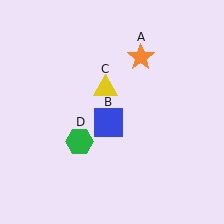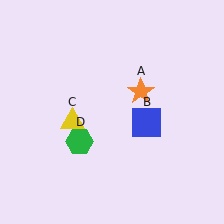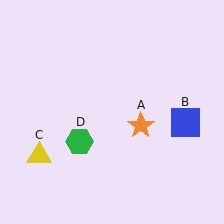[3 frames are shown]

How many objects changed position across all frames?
3 objects changed position: orange star (object A), blue square (object B), yellow triangle (object C).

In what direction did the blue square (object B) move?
The blue square (object B) moved right.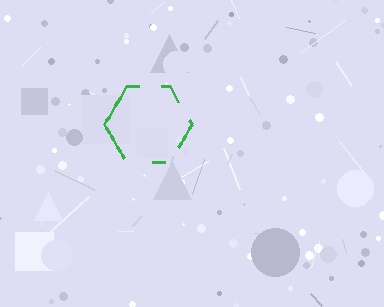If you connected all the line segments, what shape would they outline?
They would outline a hexagon.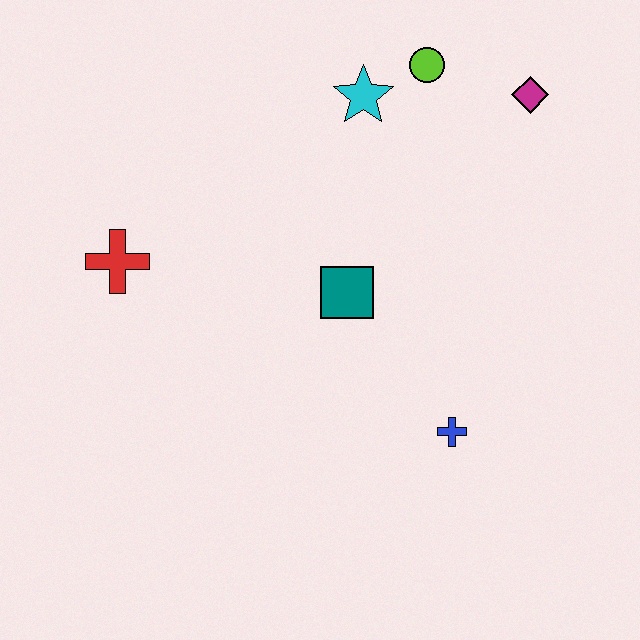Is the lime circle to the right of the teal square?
Yes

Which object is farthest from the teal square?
The magenta diamond is farthest from the teal square.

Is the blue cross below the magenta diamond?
Yes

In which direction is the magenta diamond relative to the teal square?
The magenta diamond is above the teal square.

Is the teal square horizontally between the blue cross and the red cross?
Yes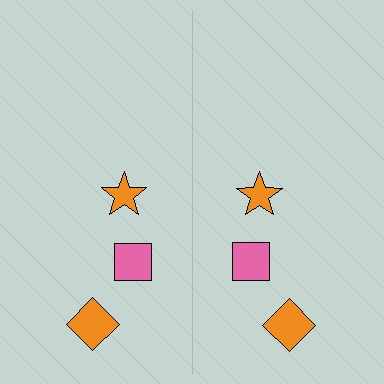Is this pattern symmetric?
Yes, this pattern has bilateral (reflection) symmetry.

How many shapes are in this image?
There are 6 shapes in this image.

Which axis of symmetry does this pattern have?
The pattern has a vertical axis of symmetry running through the center of the image.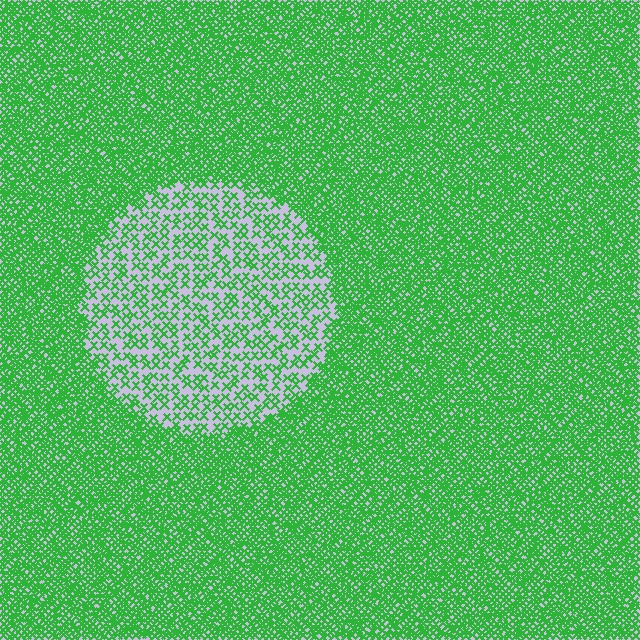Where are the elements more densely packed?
The elements are more densely packed outside the circle boundary.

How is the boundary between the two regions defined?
The boundary is defined by a change in element density (approximately 2.8x ratio). All elements are the same color, size, and shape.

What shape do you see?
I see a circle.